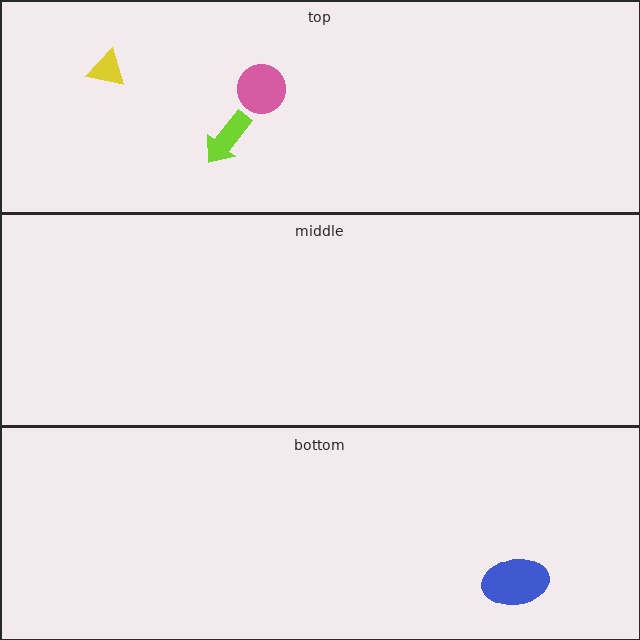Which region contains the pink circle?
The top region.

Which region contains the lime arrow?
The top region.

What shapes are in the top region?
The lime arrow, the pink circle, the yellow triangle.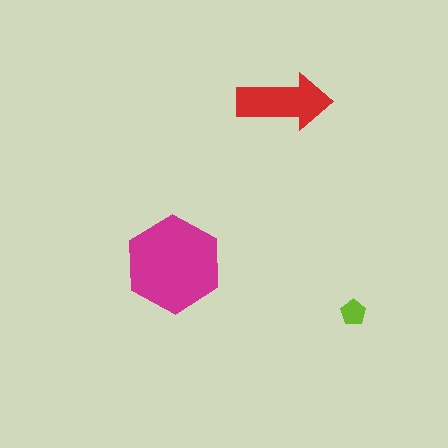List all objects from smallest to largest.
The lime pentagon, the red arrow, the magenta hexagon.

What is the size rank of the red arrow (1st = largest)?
2nd.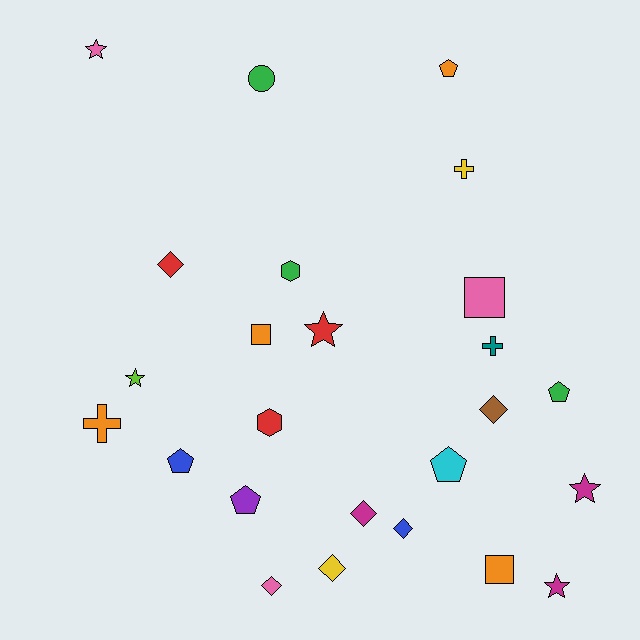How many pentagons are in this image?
There are 5 pentagons.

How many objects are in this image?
There are 25 objects.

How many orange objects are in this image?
There are 4 orange objects.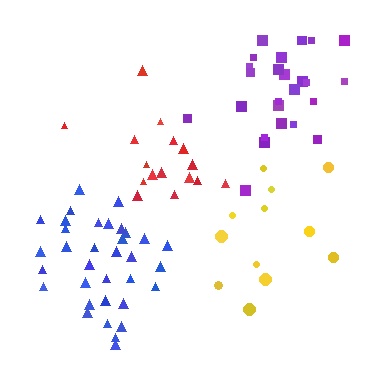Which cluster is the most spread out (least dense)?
Yellow.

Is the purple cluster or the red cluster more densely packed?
Purple.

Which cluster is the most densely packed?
Blue.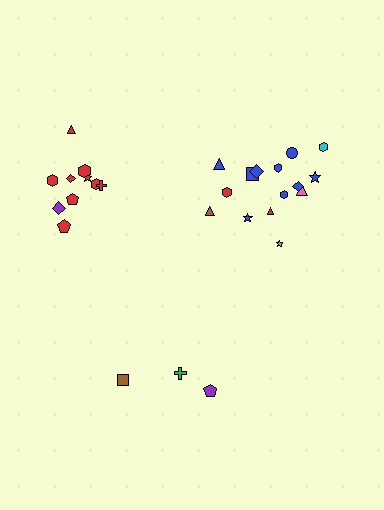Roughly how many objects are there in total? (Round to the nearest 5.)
Roughly 30 objects in total.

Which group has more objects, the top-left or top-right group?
The top-right group.